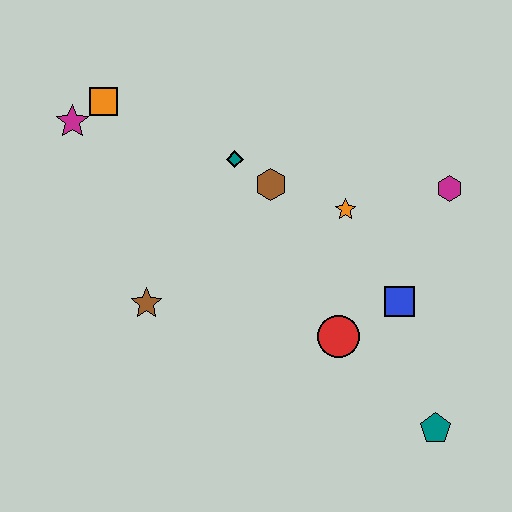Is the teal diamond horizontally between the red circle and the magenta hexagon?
No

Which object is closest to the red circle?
The blue square is closest to the red circle.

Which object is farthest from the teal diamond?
The teal pentagon is farthest from the teal diamond.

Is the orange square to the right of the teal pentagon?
No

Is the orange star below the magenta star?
Yes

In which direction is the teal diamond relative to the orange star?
The teal diamond is to the left of the orange star.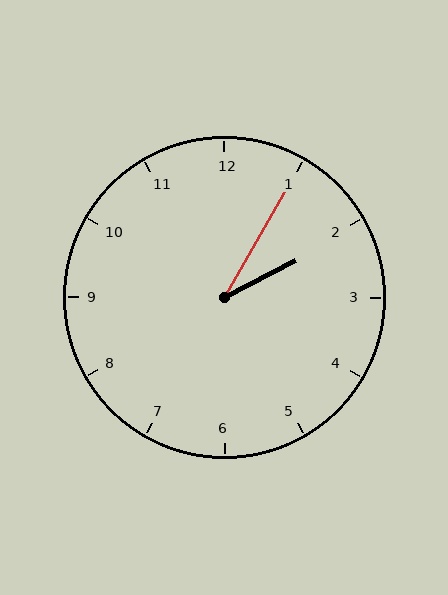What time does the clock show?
2:05.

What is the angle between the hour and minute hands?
Approximately 32 degrees.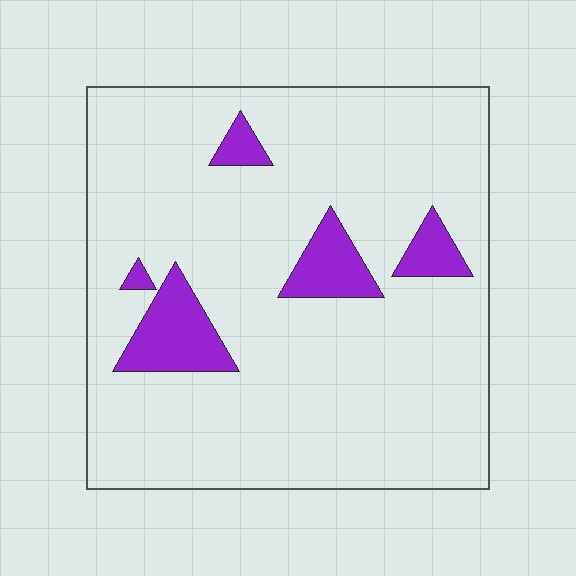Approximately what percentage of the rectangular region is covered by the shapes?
Approximately 10%.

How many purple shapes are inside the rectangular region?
5.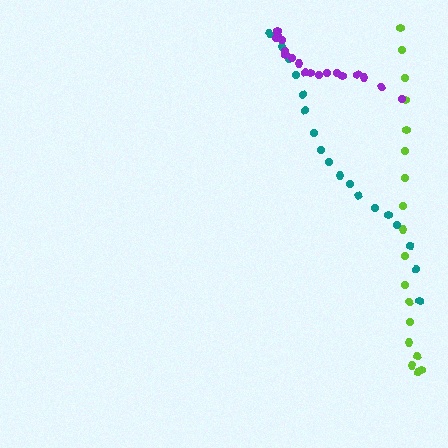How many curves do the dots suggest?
There are 3 distinct paths.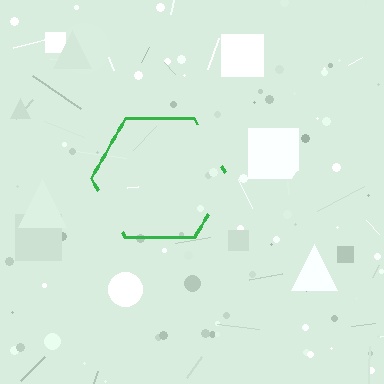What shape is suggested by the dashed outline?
The dashed outline suggests a hexagon.